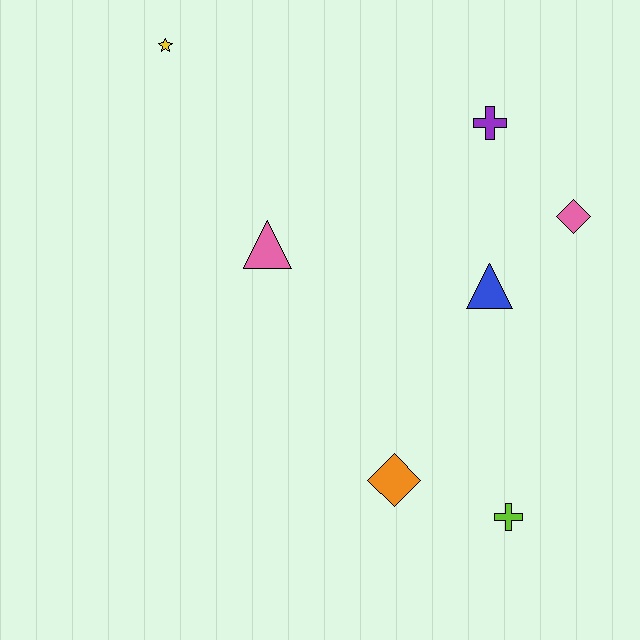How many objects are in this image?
There are 7 objects.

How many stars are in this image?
There is 1 star.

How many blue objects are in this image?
There is 1 blue object.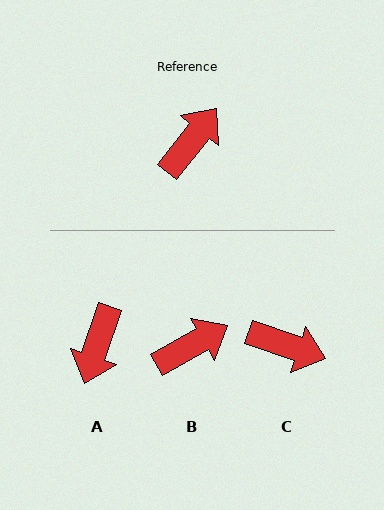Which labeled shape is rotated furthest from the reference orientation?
A, about 161 degrees away.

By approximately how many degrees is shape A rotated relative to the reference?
Approximately 161 degrees clockwise.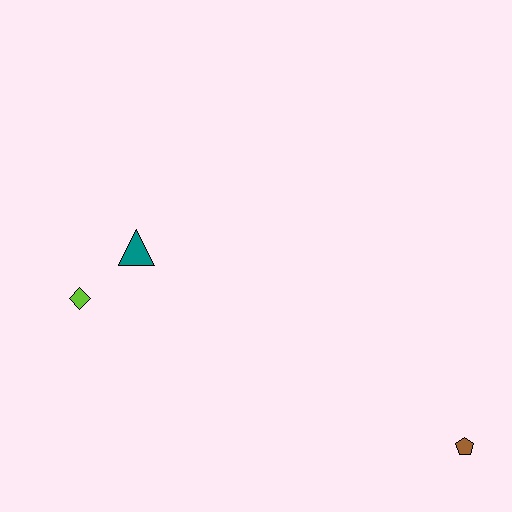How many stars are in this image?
There are no stars.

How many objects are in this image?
There are 3 objects.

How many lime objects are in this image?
There is 1 lime object.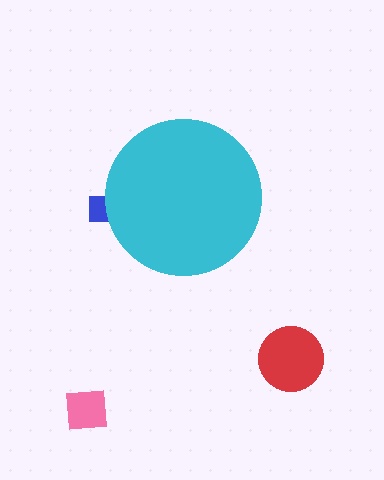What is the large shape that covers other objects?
A cyan circle.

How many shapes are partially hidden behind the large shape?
1 shape is partially hidden.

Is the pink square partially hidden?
No, the pink square is fully visible.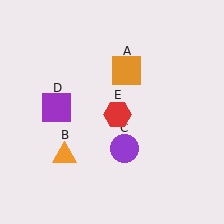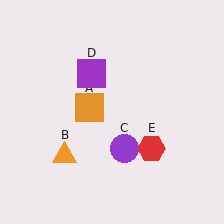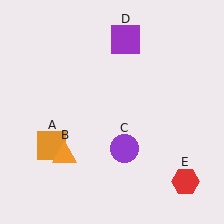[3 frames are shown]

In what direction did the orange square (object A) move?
The orange square (object A) moved down and to the left.